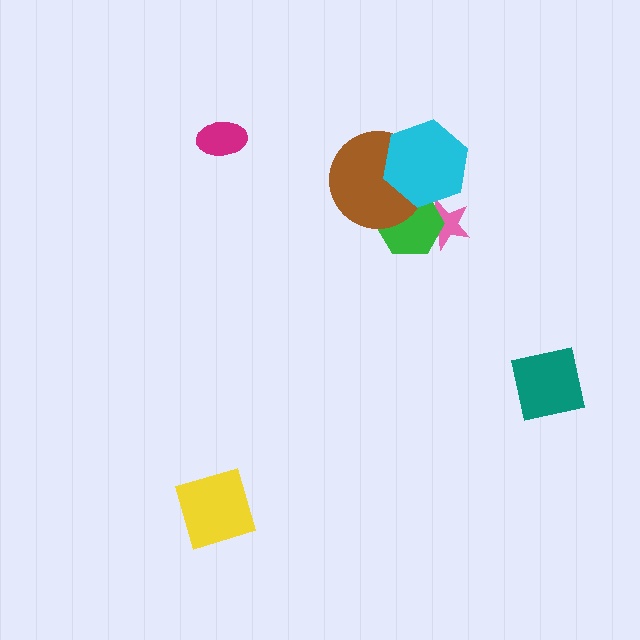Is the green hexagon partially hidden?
Yes, it is partially covered by another shape.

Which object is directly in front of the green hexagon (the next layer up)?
The brown circle is directly in front of the green hexagon.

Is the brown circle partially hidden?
Yes, it is partially covered by another shape.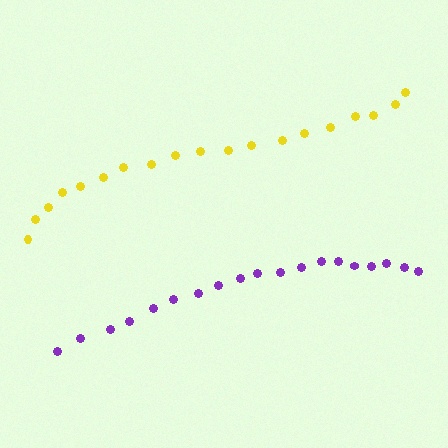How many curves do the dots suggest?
There are 2 distinct paths.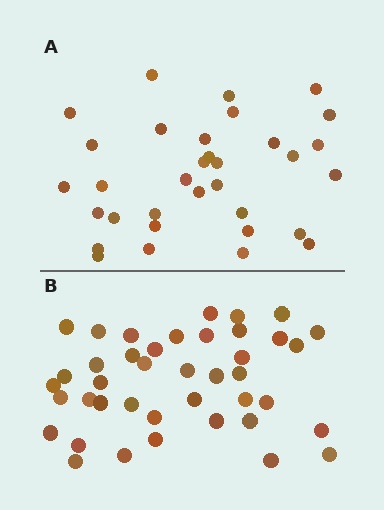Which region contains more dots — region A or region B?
Region B (the bottom region) has more dots.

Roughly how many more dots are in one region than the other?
Region B has roughly 8 or so more dots than region A.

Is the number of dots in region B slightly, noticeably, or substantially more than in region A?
Region B has only slightly more — the two regions are fairly close. The ratio is roughly 1.2 to 1.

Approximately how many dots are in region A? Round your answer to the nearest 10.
About 30 dots. (The exact count is 33, which rounds to 30.)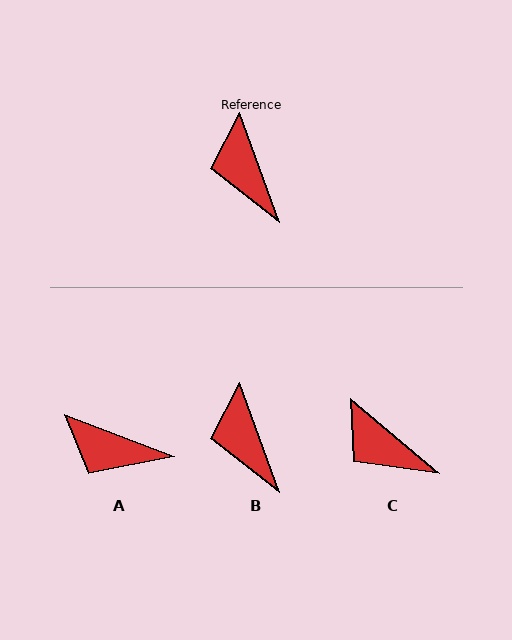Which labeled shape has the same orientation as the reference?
B.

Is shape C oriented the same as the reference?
No, it is off by about 30 degrees.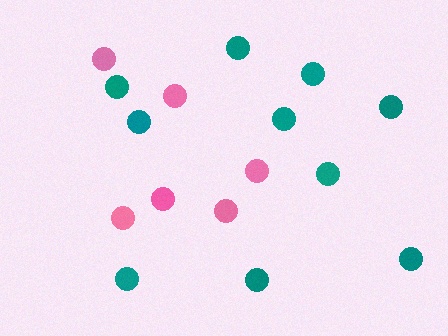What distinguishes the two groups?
There are 2 groups: one group of pink circles (6) and one group of teal circles (10).